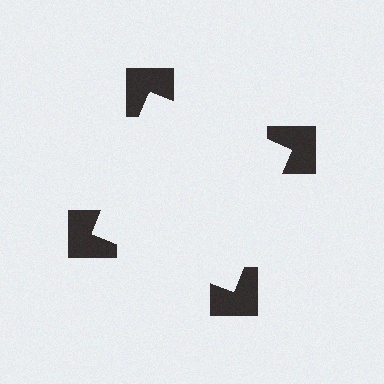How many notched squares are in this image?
There are 4 — one at each vertex of the illusory square.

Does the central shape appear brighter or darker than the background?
It typically appears slightly brighter than the background, even though no actual brightness change is drawn.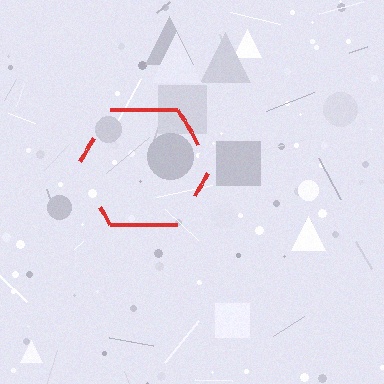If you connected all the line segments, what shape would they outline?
They would outline a hexagon.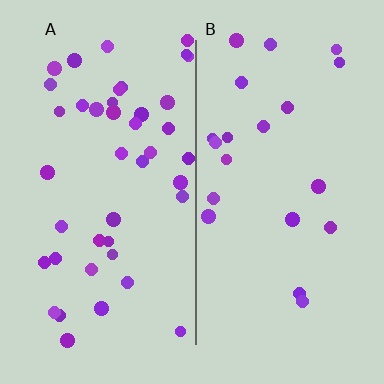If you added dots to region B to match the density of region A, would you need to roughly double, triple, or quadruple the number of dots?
Approximately double.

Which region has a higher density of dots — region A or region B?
A (the left).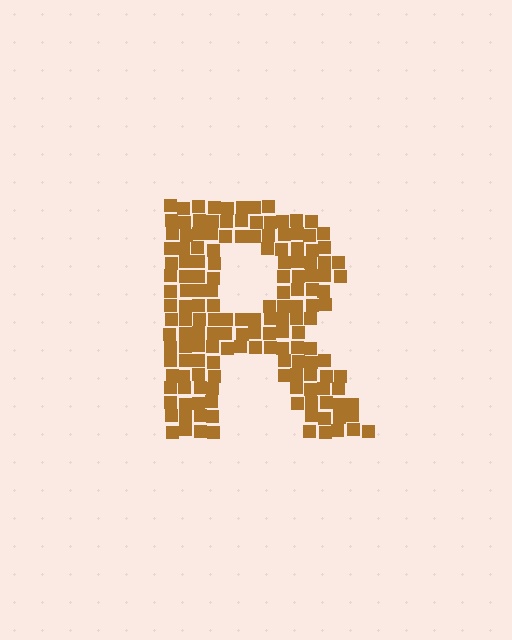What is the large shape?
The large shape is the letter R.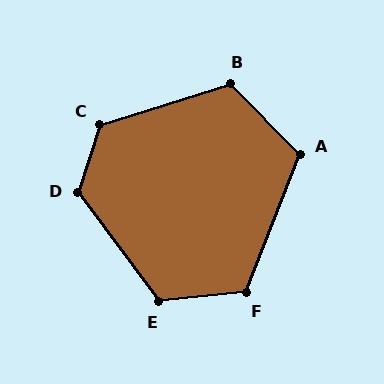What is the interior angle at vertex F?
Approximately 117 degrees (obtuse).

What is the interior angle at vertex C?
Approximately 125 degrees (obtuse).